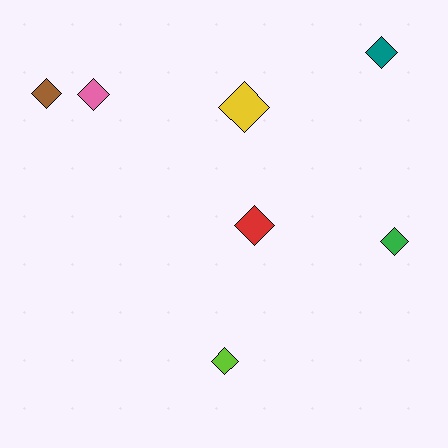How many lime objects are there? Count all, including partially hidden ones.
There is 1 lime object.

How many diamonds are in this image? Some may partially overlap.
There are 7 diamonds.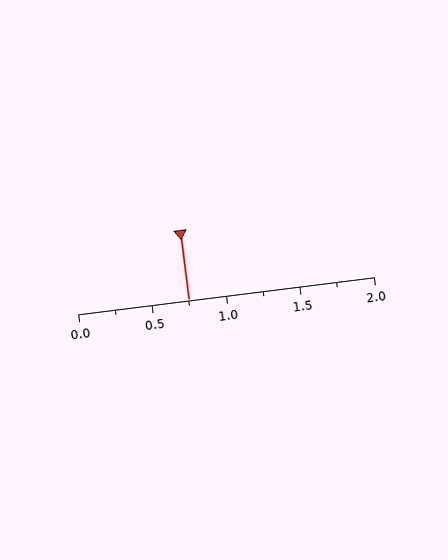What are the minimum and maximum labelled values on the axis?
The axis runs from 0.0 to 2.0.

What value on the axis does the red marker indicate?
The marker indicates approximately 0.75.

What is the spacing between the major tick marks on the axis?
The major ticks are spaced 0.5 apart.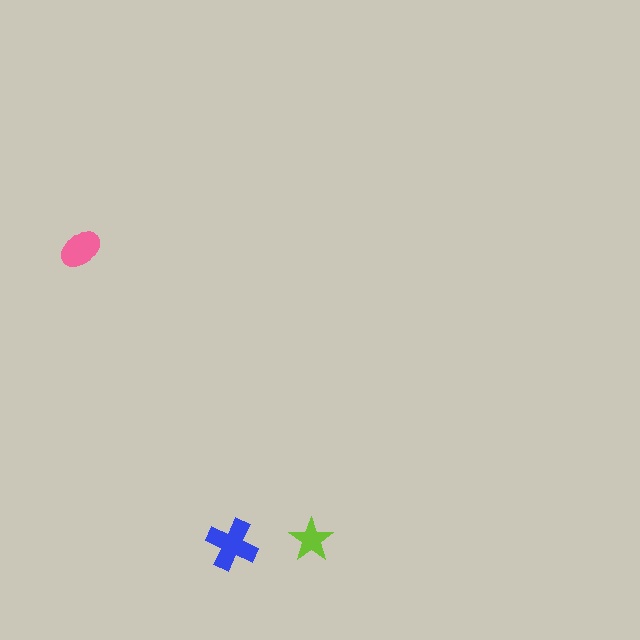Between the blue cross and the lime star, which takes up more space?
The blue cross.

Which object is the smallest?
The lime star.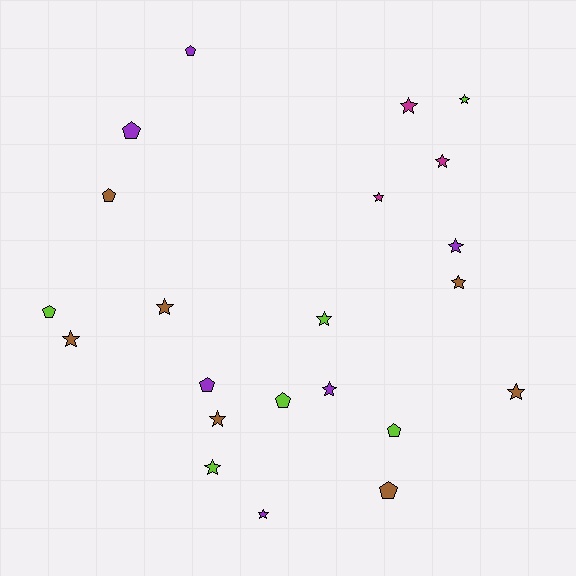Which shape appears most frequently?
Star, with 14 objects.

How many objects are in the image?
There are 22 objects.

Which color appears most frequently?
Brown, with 7 objects.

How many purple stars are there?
There are 3 purple stars.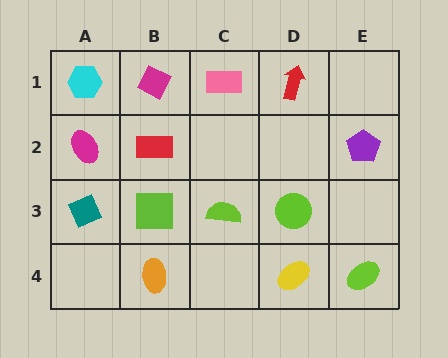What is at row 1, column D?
A red arrow.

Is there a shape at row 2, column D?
No, that cell is empty.